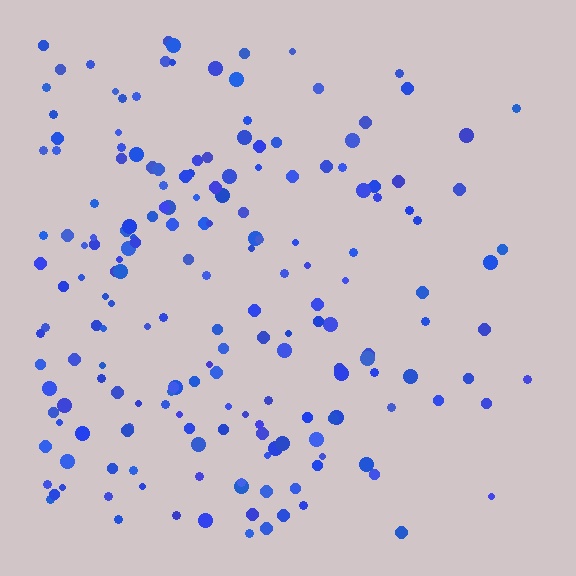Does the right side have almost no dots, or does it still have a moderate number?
Still a moderate number, just noticeably fewer than the left.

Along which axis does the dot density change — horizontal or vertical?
Horizontal.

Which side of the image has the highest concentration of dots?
The left.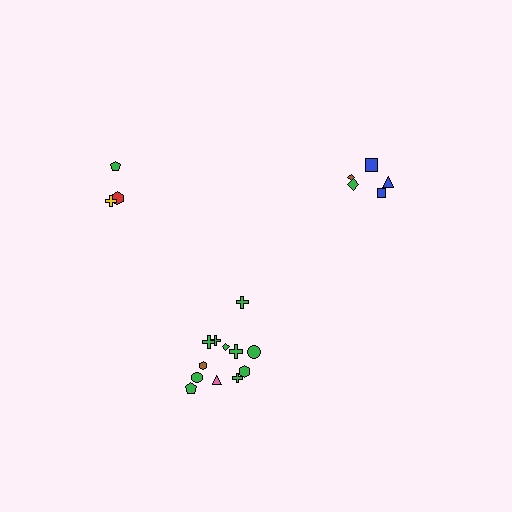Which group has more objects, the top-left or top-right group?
The top-right group.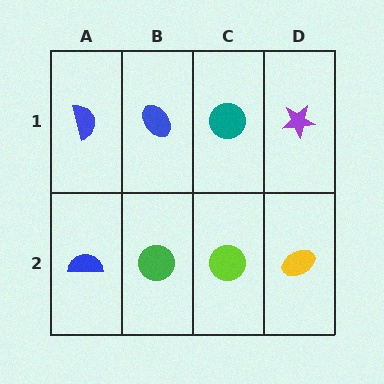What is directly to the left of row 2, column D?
A lime circle.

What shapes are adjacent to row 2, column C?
A teal circle (row 1, column C), a green circle (row 2, column B), a yellow ellipse (row 2, column D).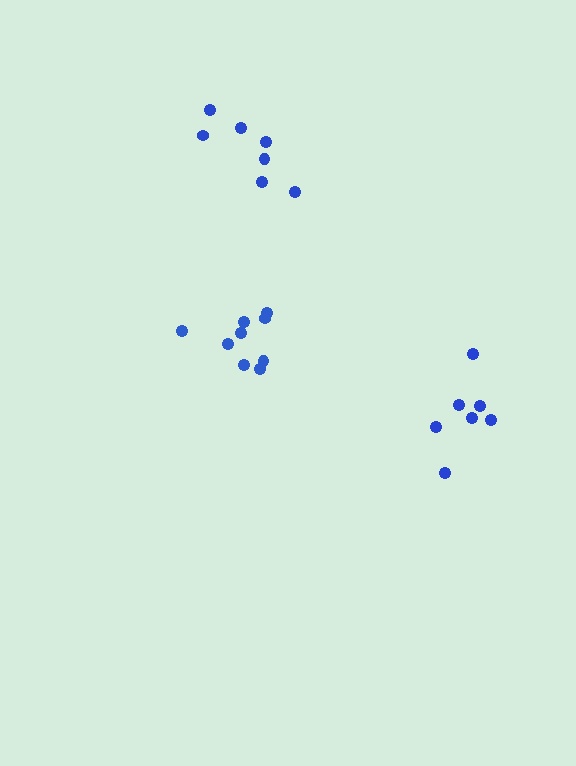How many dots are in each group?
Group 1: 9 dots, Group 2: 7 dots, Group 3: 7 dots (23 total).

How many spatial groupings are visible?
There are 3 spatial groupings.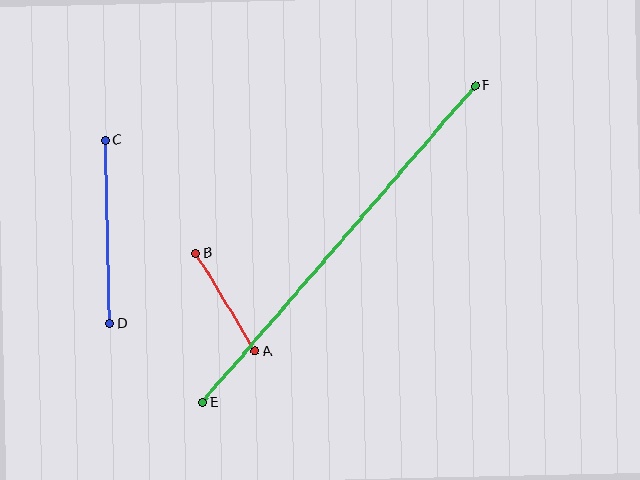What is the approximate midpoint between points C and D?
The midpoint is at approximately (107, 232) pixels.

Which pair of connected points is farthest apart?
Points E and F are farthest apart.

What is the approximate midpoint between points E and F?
The midpoint is at approximately (339, 244) pixels.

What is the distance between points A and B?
The distance is approximately 114 pixels.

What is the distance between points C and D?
The distance is approximately 184 pixels.